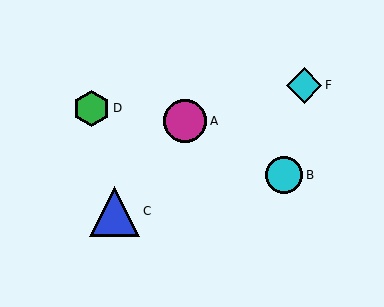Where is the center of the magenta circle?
The center of the magenta circle is at (185, 121).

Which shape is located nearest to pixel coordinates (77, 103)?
The green hexagon (labeled D) at (92, 108) is nearest to that location.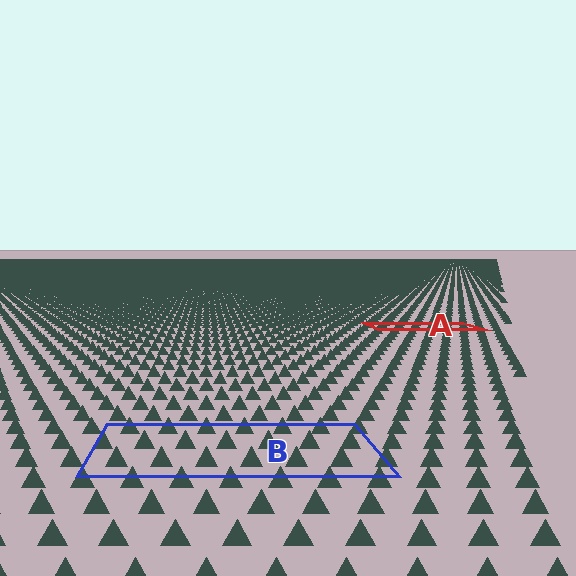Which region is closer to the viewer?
Region B is closer. The texture elements there are larger and more spread out.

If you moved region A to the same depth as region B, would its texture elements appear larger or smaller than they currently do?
They would appear larger. At a closer depth, the same texture elements are projected at a bigger on-screen size.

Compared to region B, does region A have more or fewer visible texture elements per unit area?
Region A has more texture elements per unit area — they are packed more densely because it is farther away.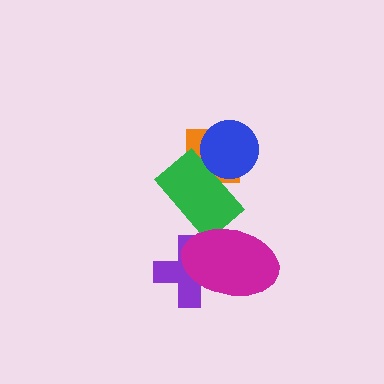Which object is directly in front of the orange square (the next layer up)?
The green rectangle is directly in front of the orange square.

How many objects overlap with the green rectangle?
3 objects overlap with the green rectangle.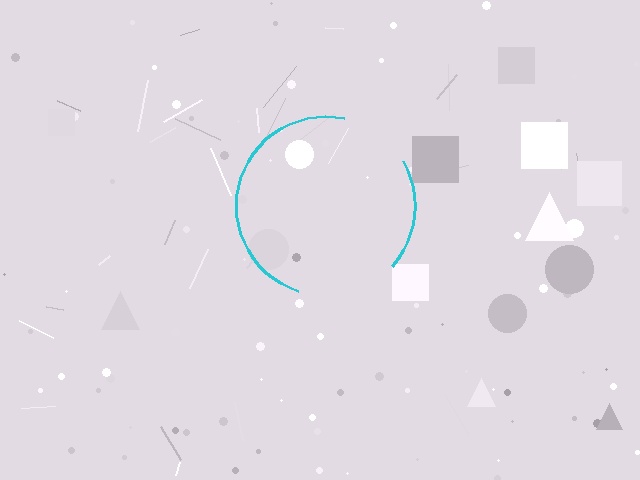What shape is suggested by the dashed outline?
The dashed outline suggests a circle.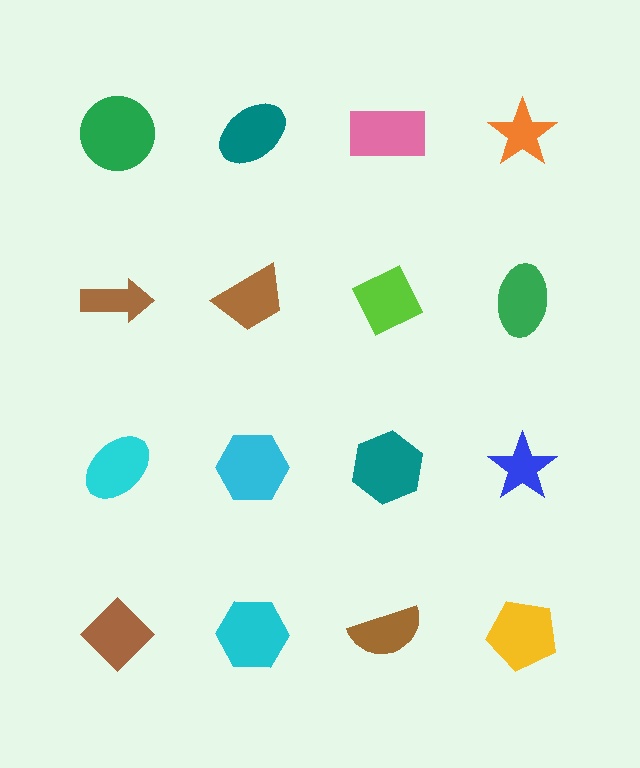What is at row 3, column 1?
A cyan ellipse.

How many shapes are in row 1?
4 shapes.